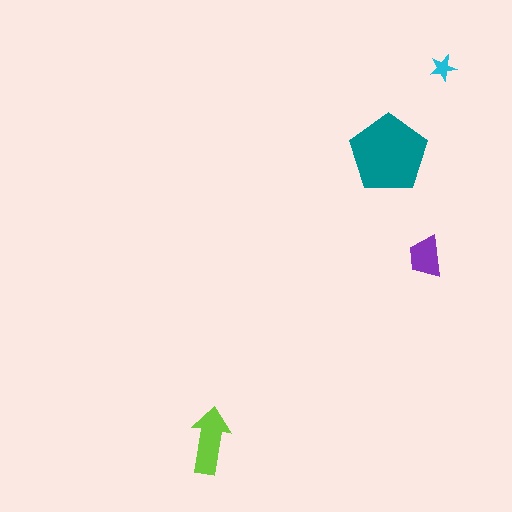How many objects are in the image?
There are 4 objects in the image.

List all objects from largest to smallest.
The teal pentagon, the lime arrow, the purple trapezoid, the cyan star.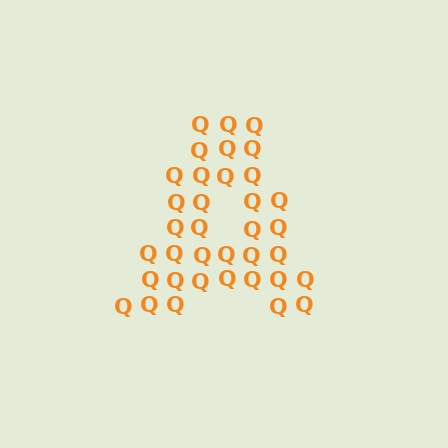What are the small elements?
The small elements are letter Q's.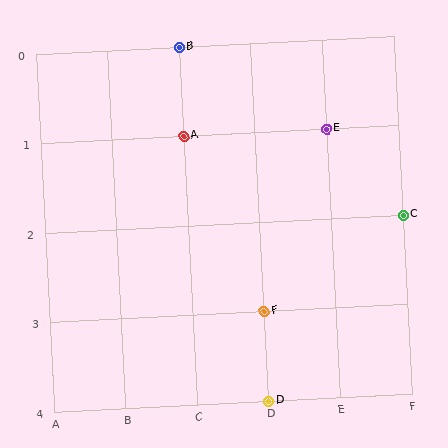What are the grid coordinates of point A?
Point A is at grid coordinates (C, 1).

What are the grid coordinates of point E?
Point E is at grid coordinates (E, 1).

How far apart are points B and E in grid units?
Points B and E are 2 columns and 1 row apart (about 2.2 grid units diagonally).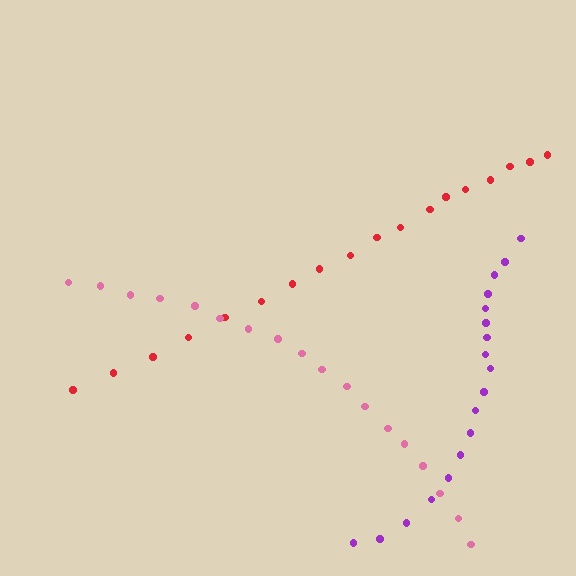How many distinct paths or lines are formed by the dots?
There are 3 distinct paths.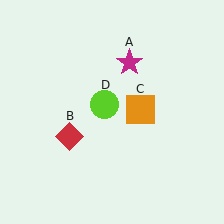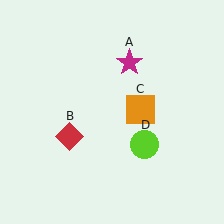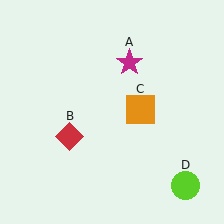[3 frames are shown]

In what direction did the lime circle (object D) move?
The lime circle (object D) moved down and to the right.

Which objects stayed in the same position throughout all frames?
Magenta star (object A) and red diamond (object B) and orange square (object C) remained stationary.